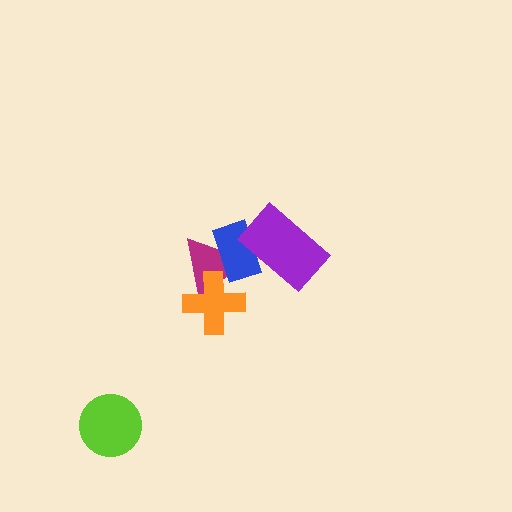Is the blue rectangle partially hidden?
Yes, it is partially covered by another shape.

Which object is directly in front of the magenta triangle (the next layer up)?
The blue rectangle is directly in front of the magenta triangle.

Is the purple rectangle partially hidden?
No, no other shape covers it.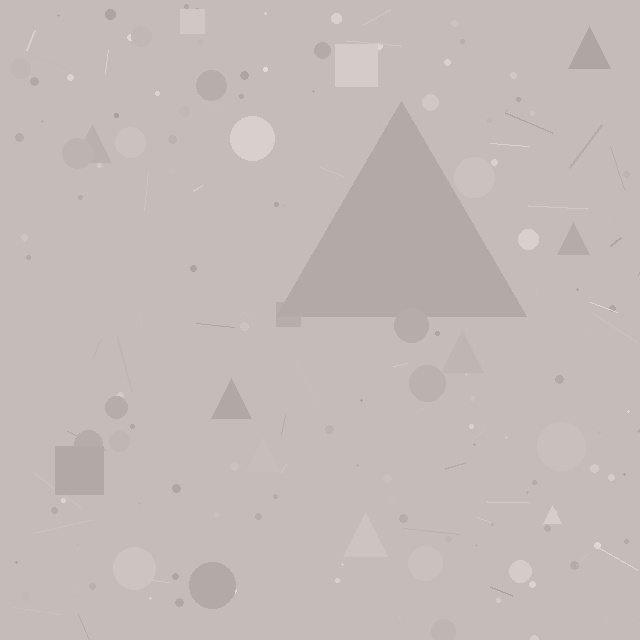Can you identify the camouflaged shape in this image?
The camouflaged shape is a triangle.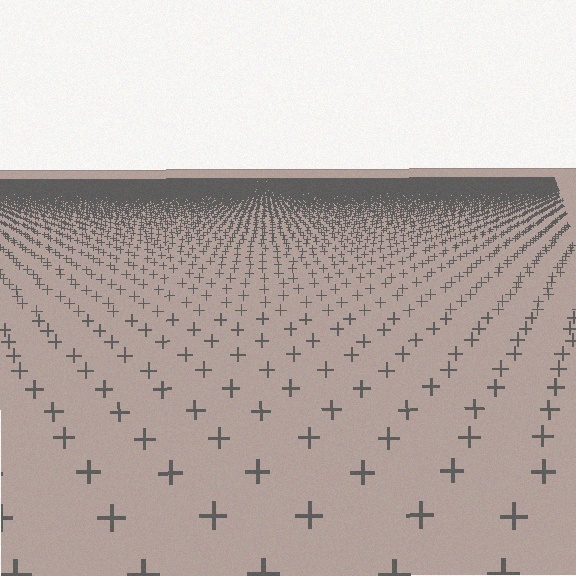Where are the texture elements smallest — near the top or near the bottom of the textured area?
Near the top.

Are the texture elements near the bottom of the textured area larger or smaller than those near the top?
Larger. Near the bottom, elements are closer to the viewer and appear at a bigger on-screen size.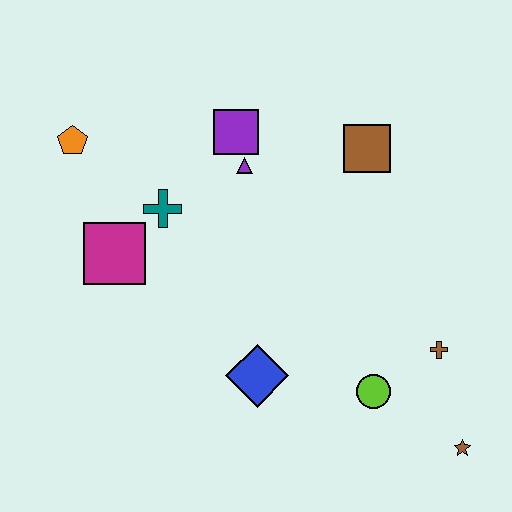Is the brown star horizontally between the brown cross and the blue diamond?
No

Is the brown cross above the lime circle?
Yes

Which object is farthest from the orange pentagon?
The brown star is farthest from the orange pentagon.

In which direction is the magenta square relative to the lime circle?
The magenta square is to the left of the lime circle.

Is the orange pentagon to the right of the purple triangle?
No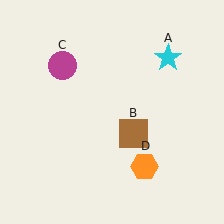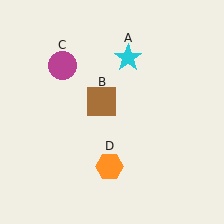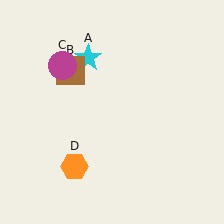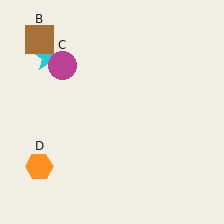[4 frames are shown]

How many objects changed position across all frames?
3 objects changed position: cyan star (object A), brown square (object B), orange hexagon (object D).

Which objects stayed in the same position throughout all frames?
Magenta circle (object C) remained stationary.